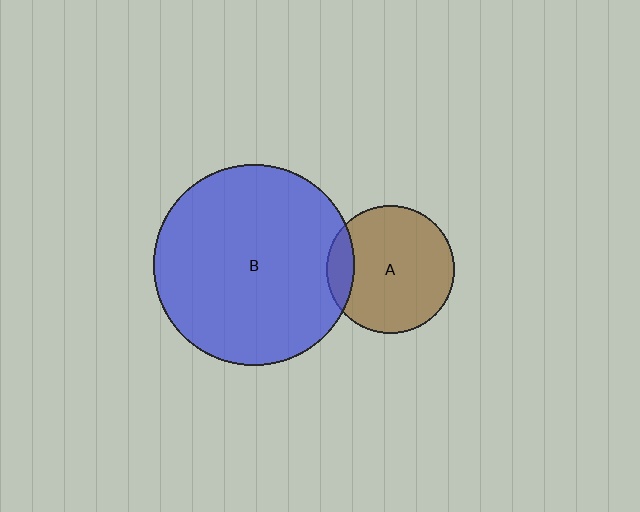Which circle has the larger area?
Circle B (blue).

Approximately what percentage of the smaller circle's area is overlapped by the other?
Approximately 15%.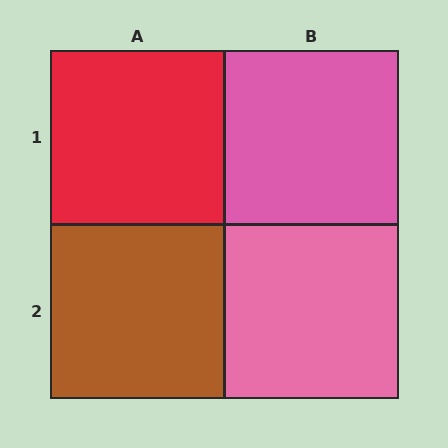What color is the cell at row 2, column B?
Pink.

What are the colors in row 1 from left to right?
Red, pink.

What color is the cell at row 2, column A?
Brown.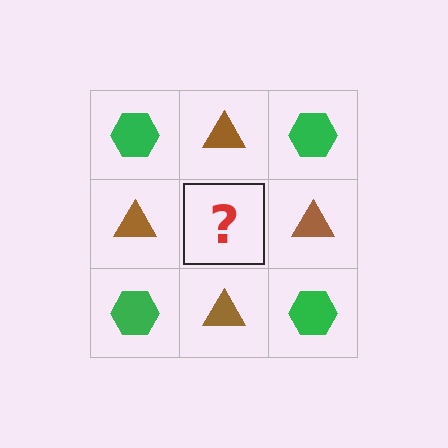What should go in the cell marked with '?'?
The missing cell should contain a green hexagon.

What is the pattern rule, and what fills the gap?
The rule is that it alternates green hexagon and brown triangle in a checkerboard pattern. The gap should be filled with a green hexagon.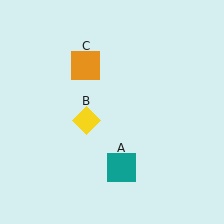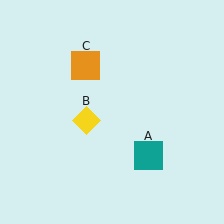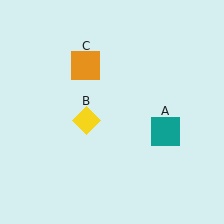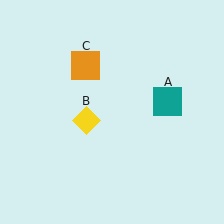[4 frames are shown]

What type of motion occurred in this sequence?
The teal square (object A) rotated counterclockwise around the center of the scene.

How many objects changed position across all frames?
1 object changed position: teal square (object A).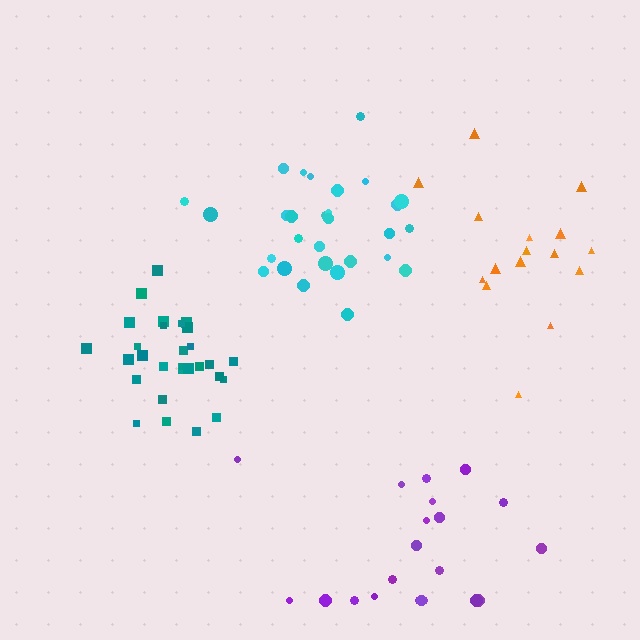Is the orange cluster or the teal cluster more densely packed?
Teal.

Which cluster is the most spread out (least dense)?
Orange.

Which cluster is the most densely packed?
Teal.